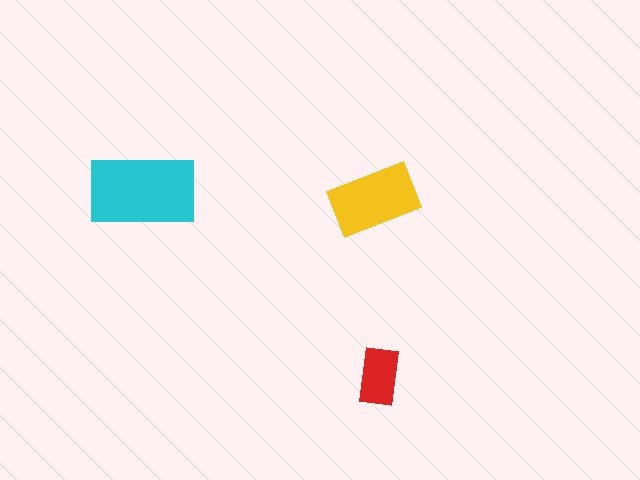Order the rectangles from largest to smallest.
the cyan one, the yellow one, the red one.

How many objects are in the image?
There are 3 objects in the image.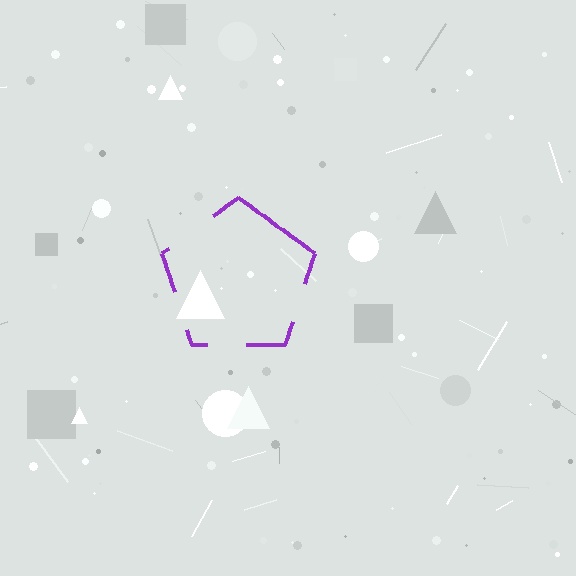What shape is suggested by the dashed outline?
The dashed outline suggests a pentagon.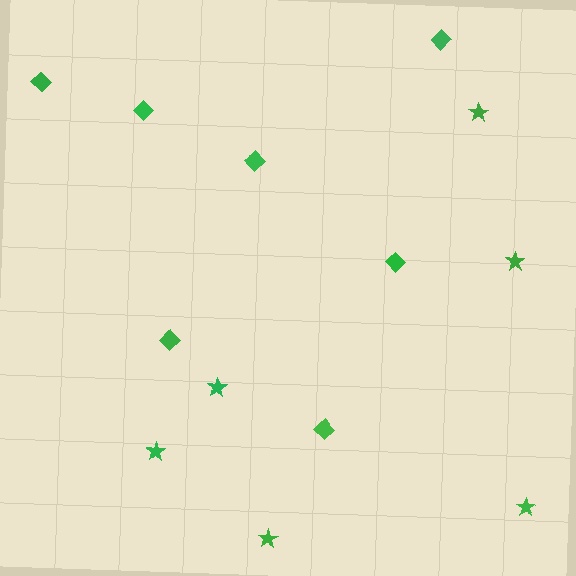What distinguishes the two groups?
There are 2 groups: one group of diamonds (7) and one group of stars (6).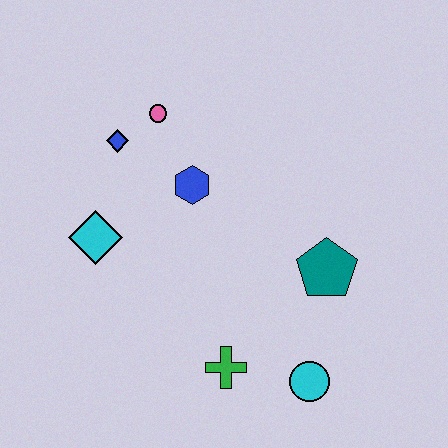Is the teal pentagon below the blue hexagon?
Yes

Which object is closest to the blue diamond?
The pink circle is closest to the blue diamond.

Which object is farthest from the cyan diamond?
The cyan circle is farthest from the cyan diamond.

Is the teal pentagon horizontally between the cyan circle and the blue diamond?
No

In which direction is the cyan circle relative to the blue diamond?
The cyan circle is below the blue diamond.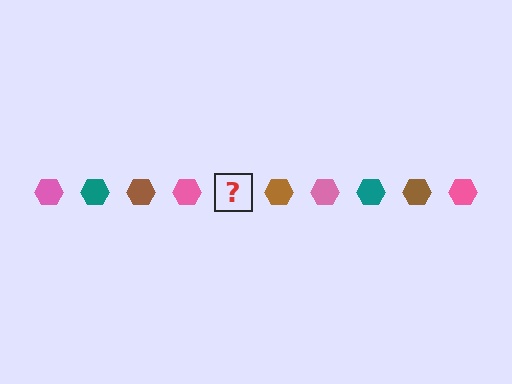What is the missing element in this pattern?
The missing element is a teal hexagon.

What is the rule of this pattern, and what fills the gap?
The rule is that the pattern cycles through pink, teal, brown hexagons. The gap should be filled with a teal hexagon.